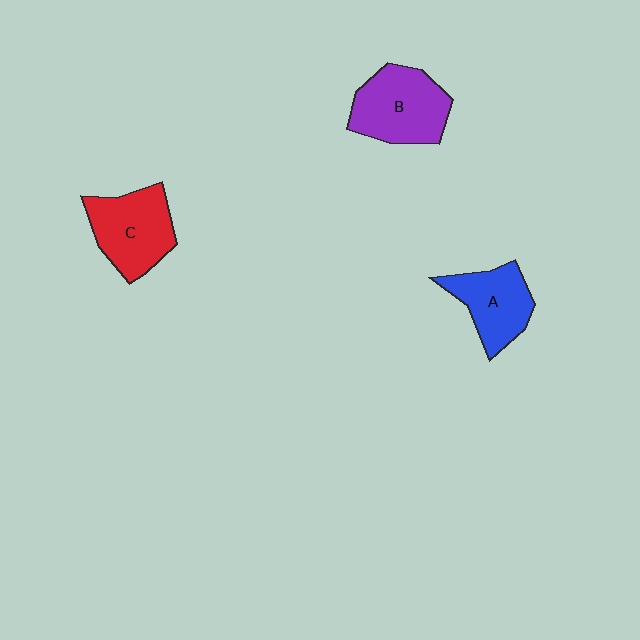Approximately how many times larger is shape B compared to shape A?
Approximately 1.2 times.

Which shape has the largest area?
Shape B (purple).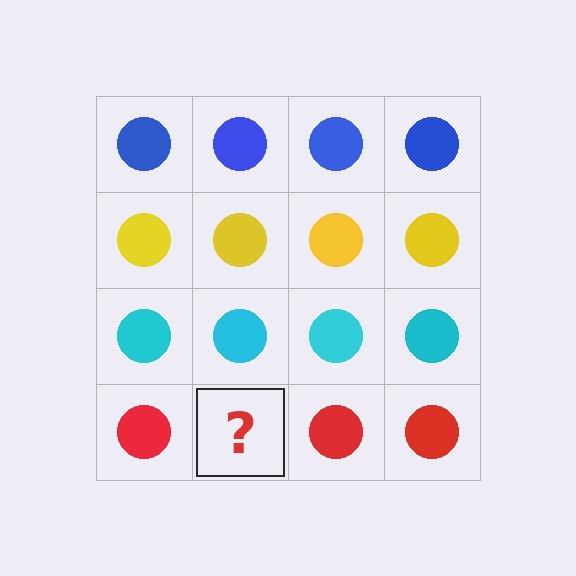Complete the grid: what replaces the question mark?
The question mark should be replaced with a red circle.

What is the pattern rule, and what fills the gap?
The rule is that each row has a consistent color. The gap should be filled with a red circle.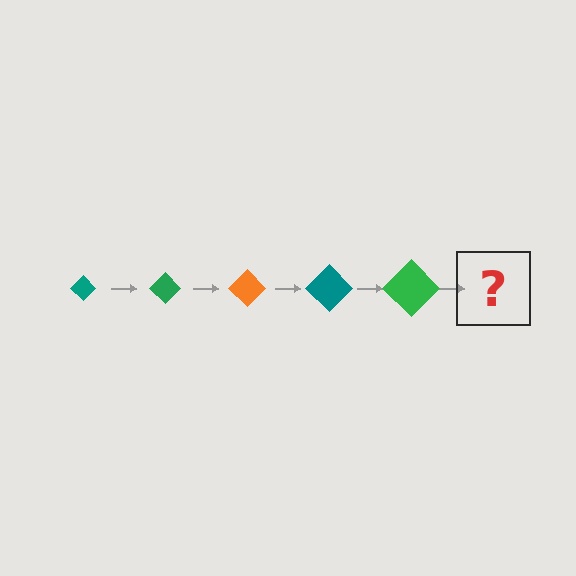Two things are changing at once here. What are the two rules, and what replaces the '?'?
The two rules are that the diamond grows larger each step and the color cycles through teal, green, and orange. The '?' should be an orange diamond, larger than the previous one.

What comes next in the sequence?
The next element should be an orange diamond, larger than the previous one.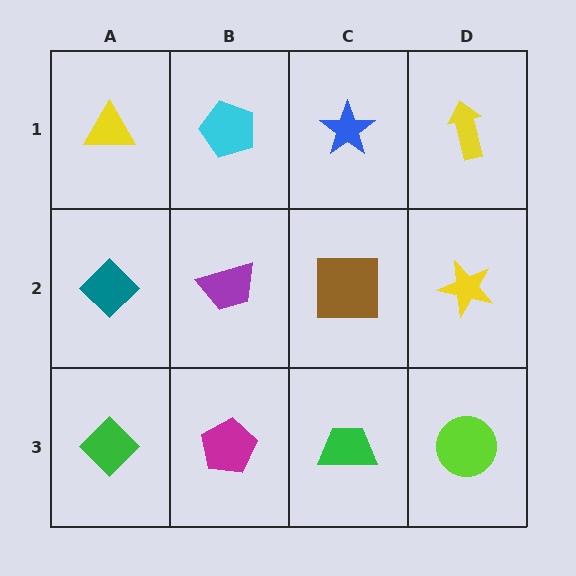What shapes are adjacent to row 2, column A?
A yellow triangle (row 1, column A), a green diamond (row 3, column A), a purple trapezoid (row 2, column B).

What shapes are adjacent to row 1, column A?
A teal diamond (row 2, column A), a cyan pentagon (row 1, column B).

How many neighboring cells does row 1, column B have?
3.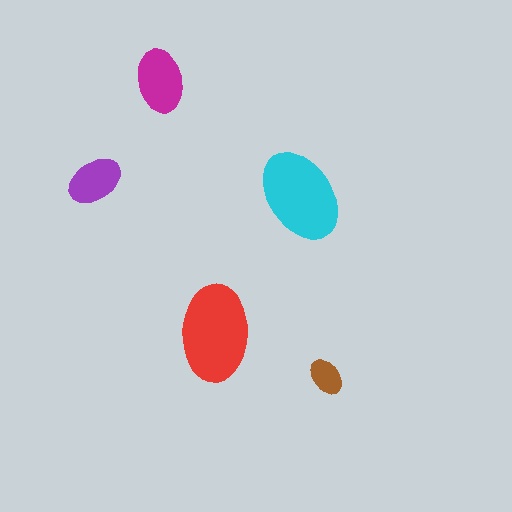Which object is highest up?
The magenta ellipse is topmost.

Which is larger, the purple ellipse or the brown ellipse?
The purple one.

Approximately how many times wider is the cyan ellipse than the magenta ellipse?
About 1.5 times wider.